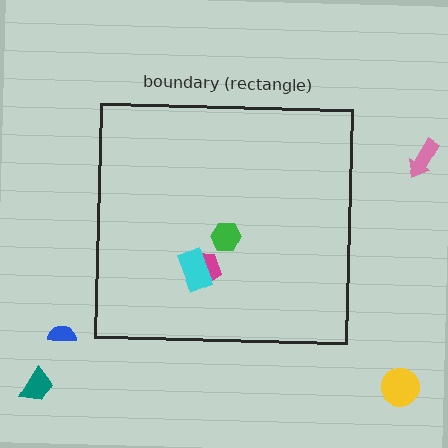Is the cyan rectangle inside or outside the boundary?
Inside.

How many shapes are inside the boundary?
3 inside, 4 outside.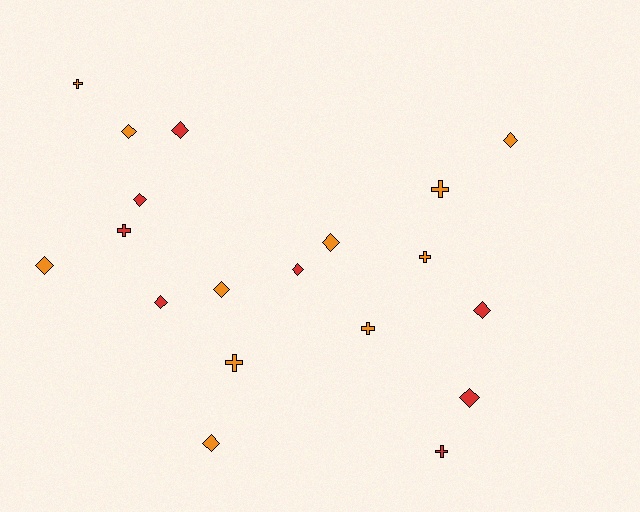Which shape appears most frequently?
Diamond, with 12 objects.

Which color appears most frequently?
Orange, with 11 objects.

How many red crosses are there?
There are 2 red crosses.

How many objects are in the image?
There are 19 objects.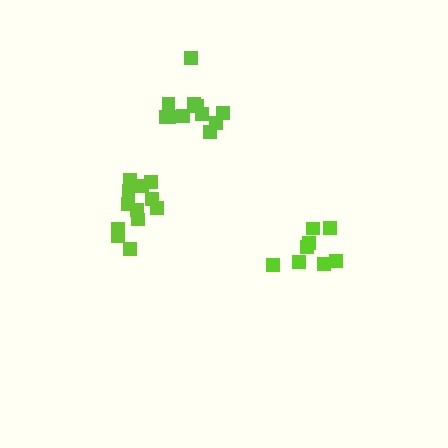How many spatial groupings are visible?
There are 3 spatial groupings.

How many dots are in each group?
Group 1: 8 dots, Group 2: 12 dots, Group 3: 11 dots (31 total).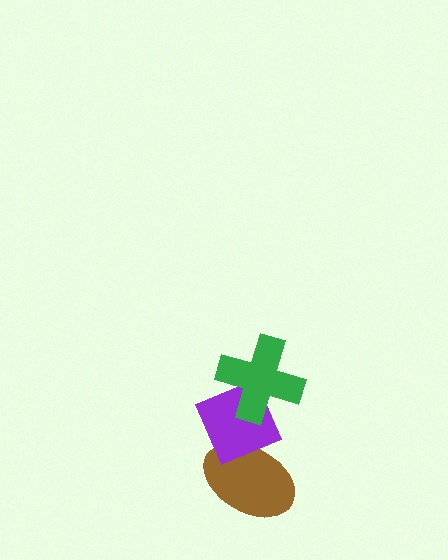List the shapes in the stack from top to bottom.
From top to bottom: the green cross, the purple diamond, the brown ellipse.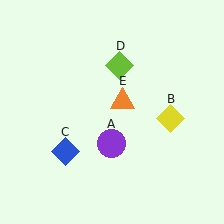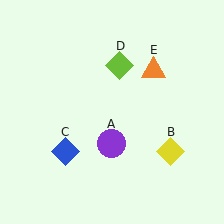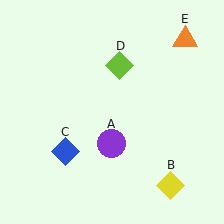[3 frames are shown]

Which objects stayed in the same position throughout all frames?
Purple circle (object A) and blue diamond (object C) and lime diamond (object D) remained stationary.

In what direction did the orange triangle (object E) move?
The orange triangle (object E) moved up and to the right.